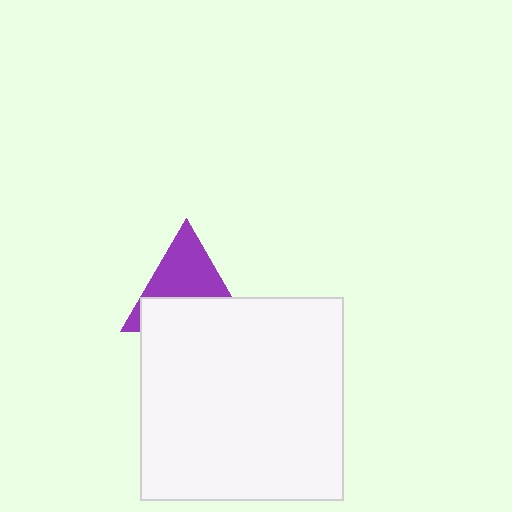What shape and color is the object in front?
The object in front is a white square.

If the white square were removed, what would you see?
You would see the complete purple triangle.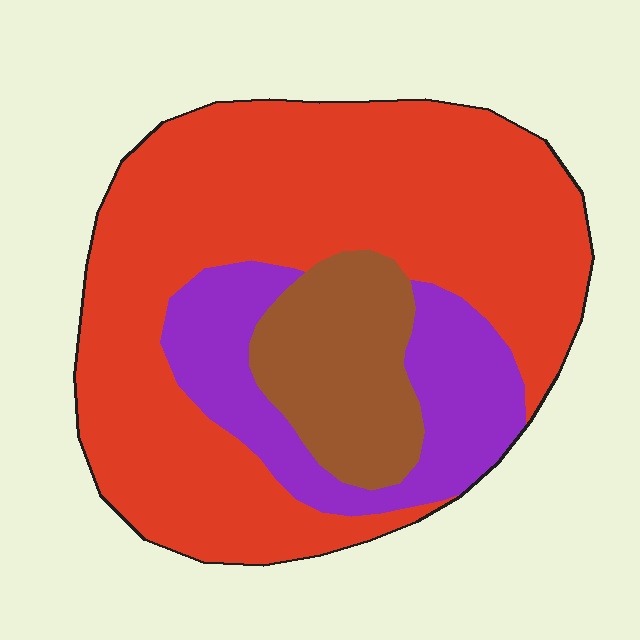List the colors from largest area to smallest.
From largest to smallest: red, purple, brown.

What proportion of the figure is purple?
Purple takes up about one fifth (1/5) of the figure.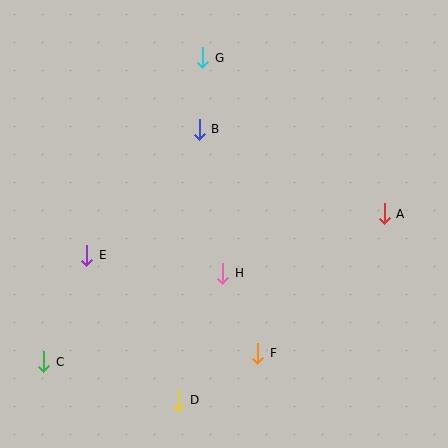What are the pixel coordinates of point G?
Point G is at (203, 58).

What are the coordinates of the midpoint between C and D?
The midpoint between C and D is at (111, 381).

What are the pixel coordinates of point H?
Point H is at (223, 273).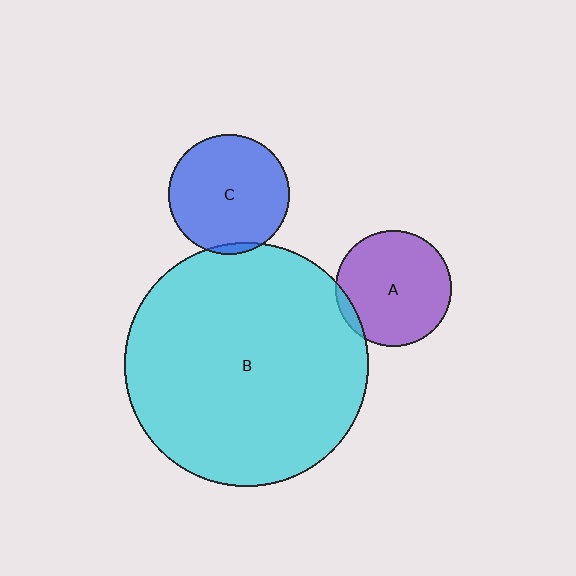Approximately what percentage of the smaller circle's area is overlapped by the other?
Approximately 5%.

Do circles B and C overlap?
Yes.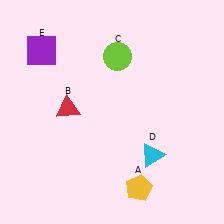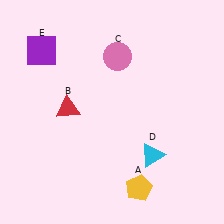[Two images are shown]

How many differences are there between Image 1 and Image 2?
There is 1 difference between the two images.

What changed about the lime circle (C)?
In Image 1, C is lime. In Image 2, it changed to pink.